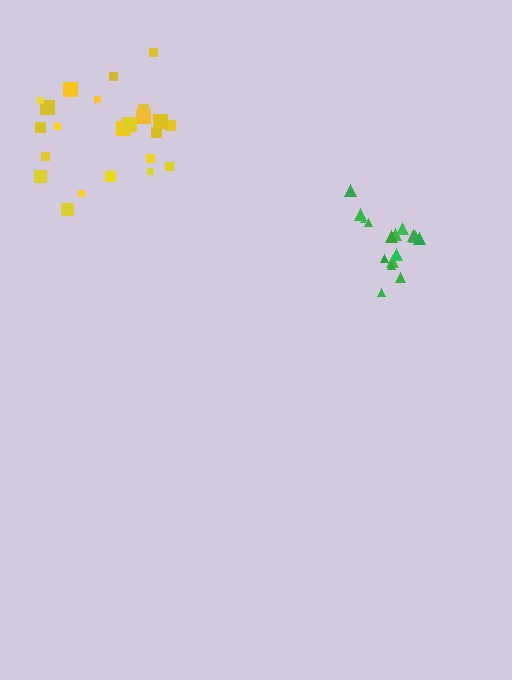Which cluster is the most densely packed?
Green.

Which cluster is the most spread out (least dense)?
Yellow.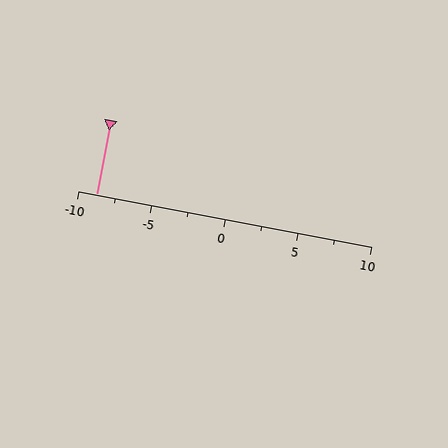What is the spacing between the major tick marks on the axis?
The major ticks are spaced 5 apart.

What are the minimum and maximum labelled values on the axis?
The axis runs from -10 to 10.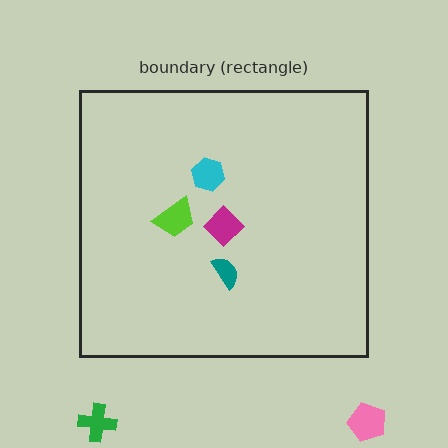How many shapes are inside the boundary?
4 inside, 2 outside.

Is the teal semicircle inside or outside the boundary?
Inside.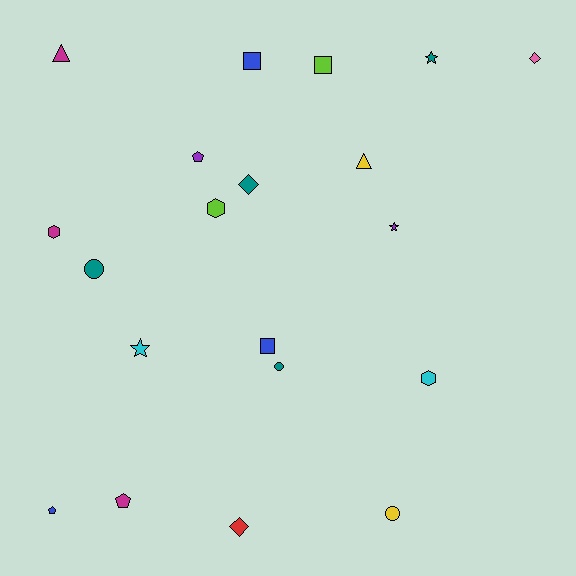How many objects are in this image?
There are 20 objects.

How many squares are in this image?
There are 3 squares.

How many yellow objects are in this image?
There are 2 yellow objects.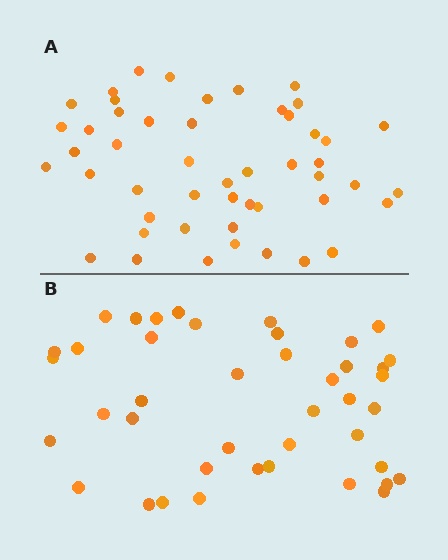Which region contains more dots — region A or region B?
Region A (the top region) has more dots.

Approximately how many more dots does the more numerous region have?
Region A has roughly 8 or so more dots than region B.